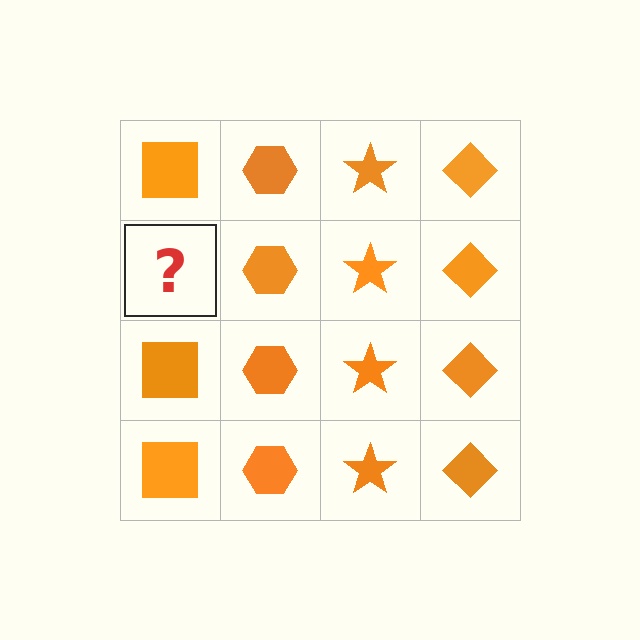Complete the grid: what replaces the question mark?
The question mark should be replaced with an orange square.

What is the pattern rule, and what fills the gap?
The rule is that each column has a consistent shape. The gap should be filled with an orange square.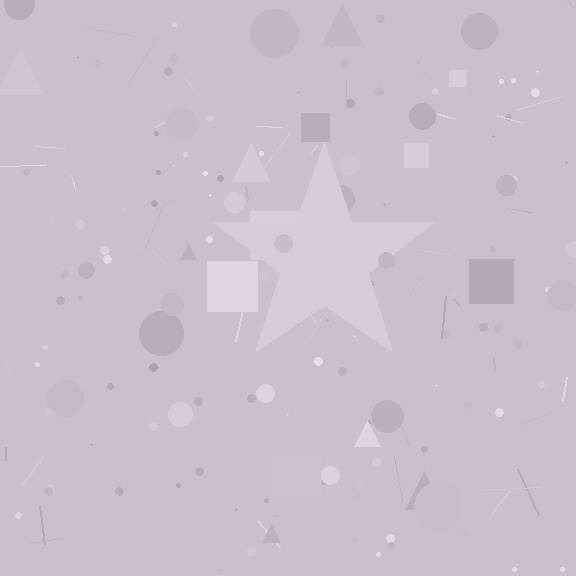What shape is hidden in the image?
A star is hidden in the image.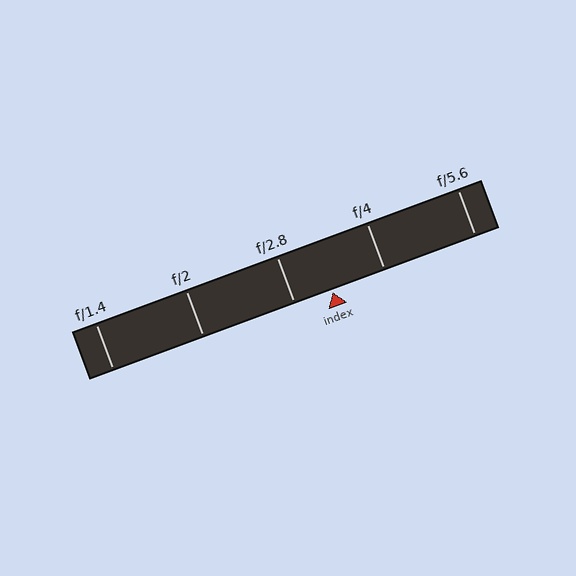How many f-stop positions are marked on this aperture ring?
There are 5 f-stop positions marked.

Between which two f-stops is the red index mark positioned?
The index mark is between f/2.8 and f/4.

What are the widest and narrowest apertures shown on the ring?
The widest aperture shown is f/1.4 and the narrowest is f/5.6.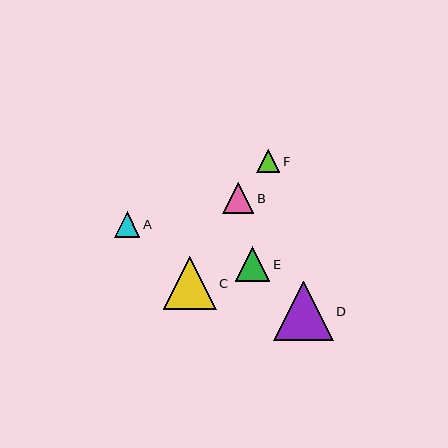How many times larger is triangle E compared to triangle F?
Triangle E is approximately 1.5 times the size of triangle F.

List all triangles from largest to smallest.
From largest to smallest: D, C, E, B, A, F.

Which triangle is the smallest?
Triangle F is the smallest with a size of approximately 23 pixels.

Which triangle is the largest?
Triangle D is the largest with a size of approximately 59 pixels.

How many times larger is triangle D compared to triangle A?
Triangle D is approximately 2.3 times the size of triangle A.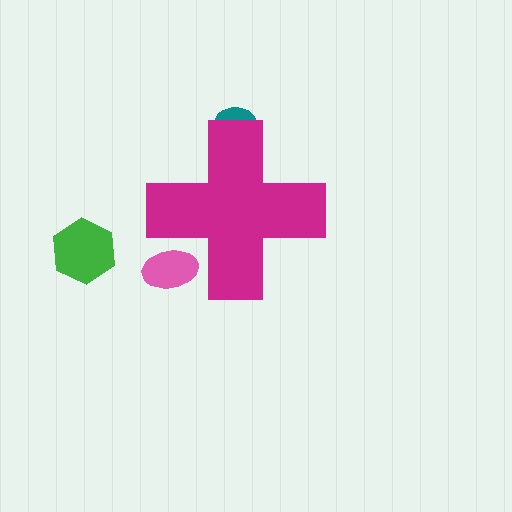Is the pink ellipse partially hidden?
Yes, the pink ellipse is partially hidden behind the magenta cross.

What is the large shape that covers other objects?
A magenta cross.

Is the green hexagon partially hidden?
No, the green hexagon is fully visible.